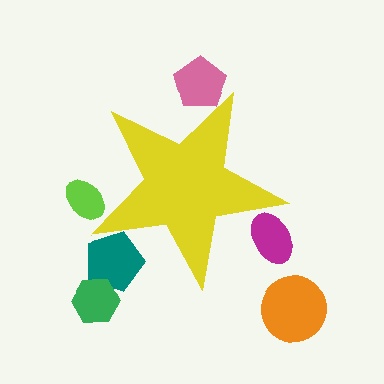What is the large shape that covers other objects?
A yellow star.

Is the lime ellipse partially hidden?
Yes, the lime ellipse is partially hidden behind the yellow star.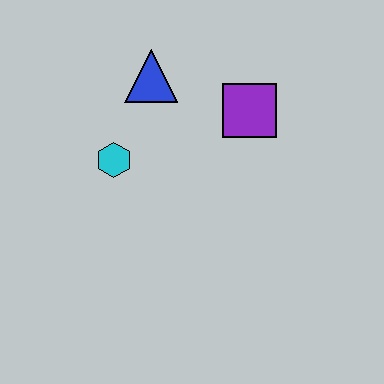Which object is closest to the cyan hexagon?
The blue triangle is closest to the cyan hexagon.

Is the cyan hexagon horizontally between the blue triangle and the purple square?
No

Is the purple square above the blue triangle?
No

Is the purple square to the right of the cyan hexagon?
Yes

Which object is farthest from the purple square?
The cyan hexagon is farthest from the purple square.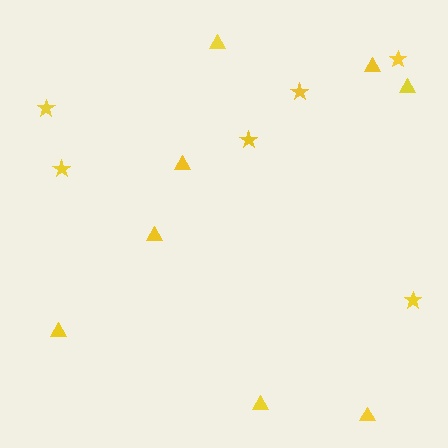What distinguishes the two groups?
There are 2 groups: one group of triangles (8) and one group of stars (6).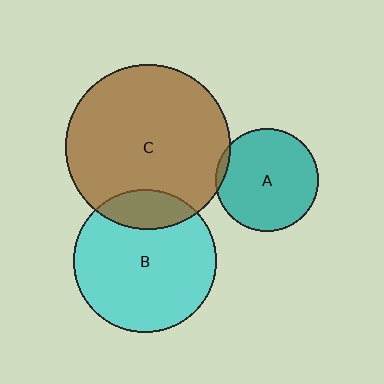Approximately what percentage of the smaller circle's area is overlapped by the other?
Approximately 5%.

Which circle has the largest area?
Circle C (brown).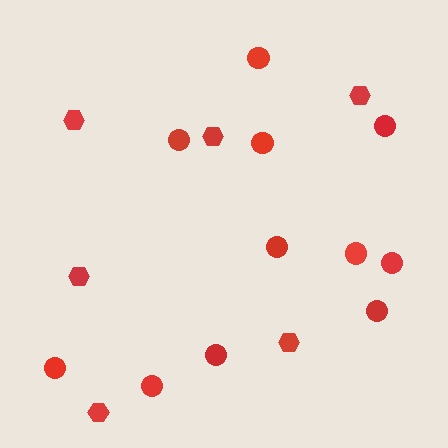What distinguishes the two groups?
There are 2 groups: one group of hexagons (6) and one group of circles (11).